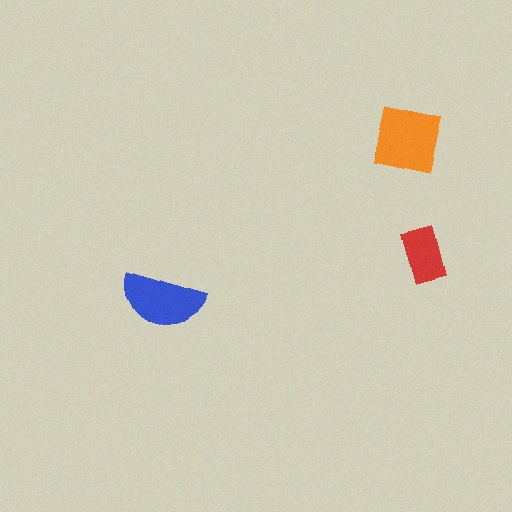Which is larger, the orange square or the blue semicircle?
The orange square.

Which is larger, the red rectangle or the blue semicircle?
The blue semicircle.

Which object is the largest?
The orange square.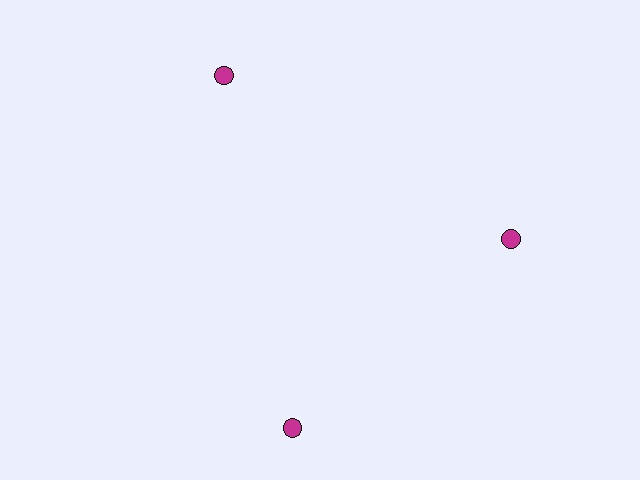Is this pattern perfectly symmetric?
No. The 3 magenta circles are arranged in a ring, but one element near the 7 o'clock position is rotated out of alignment along the ring, breaking the 3-fold rotational symmetry.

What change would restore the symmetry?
The symmetry would be restored by rotating it back into even spacing with its neighbors so that all 3 circles sit at equal angles and equal distance from the center.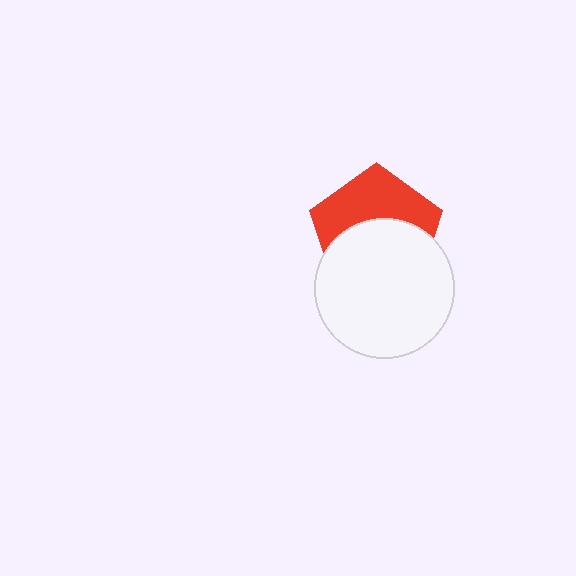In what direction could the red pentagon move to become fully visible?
The red pentagon could move up. That would shift it out from behind the white circle entirely.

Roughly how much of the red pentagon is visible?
About half of it is visible (roughly 46%).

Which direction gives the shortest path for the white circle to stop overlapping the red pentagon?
Moving down gives the shortest separation.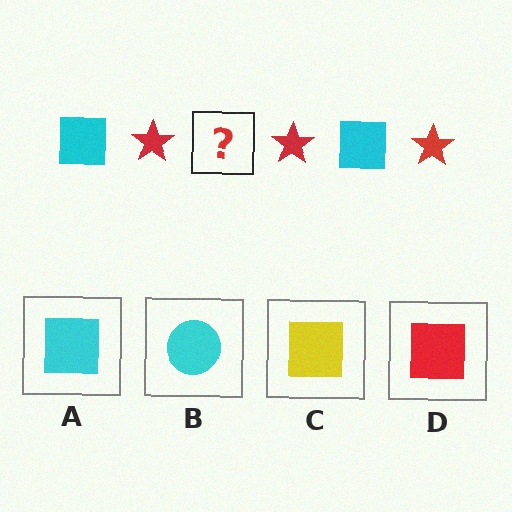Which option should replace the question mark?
Option A.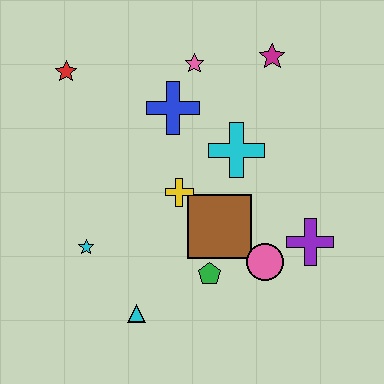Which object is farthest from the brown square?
The red star is farthest from the brown square.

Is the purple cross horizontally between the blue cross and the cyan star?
No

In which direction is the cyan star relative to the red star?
The cyan star is below the red star.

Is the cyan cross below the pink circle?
No